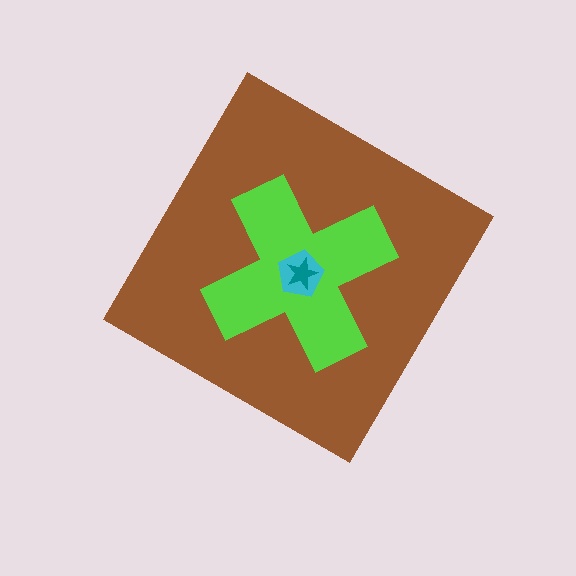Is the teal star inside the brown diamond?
Yes.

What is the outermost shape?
The brown diamond.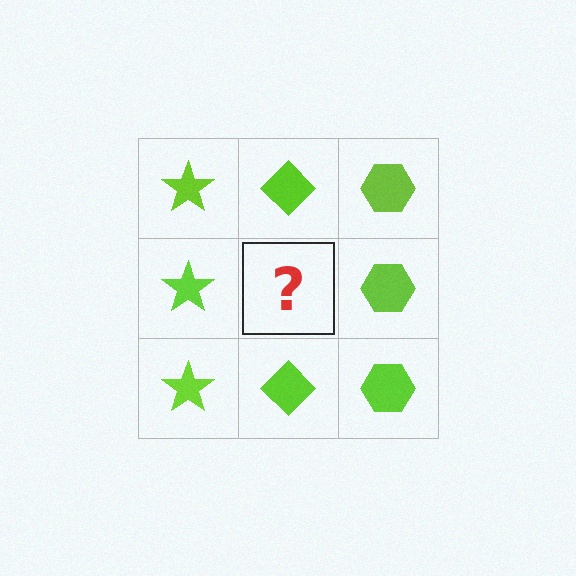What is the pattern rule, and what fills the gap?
The rule is that each column has a consistent shape. The gap should be filled with a lime diamond.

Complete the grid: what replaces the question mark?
The question mark should be replaced with a lime diamond.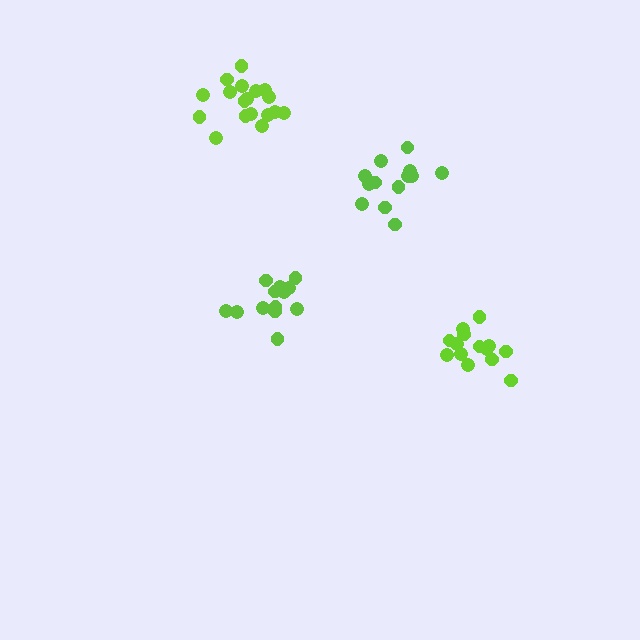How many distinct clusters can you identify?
There are 4 distinct clusters.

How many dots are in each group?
Group 1: 13 dots, Group 2: 13 dots, Group 3: 14 dots, Group 4: 18 dots (58 total).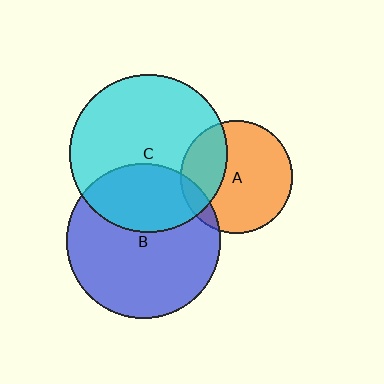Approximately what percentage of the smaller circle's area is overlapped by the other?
Approximately 30%.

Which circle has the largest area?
Circle C (cyan).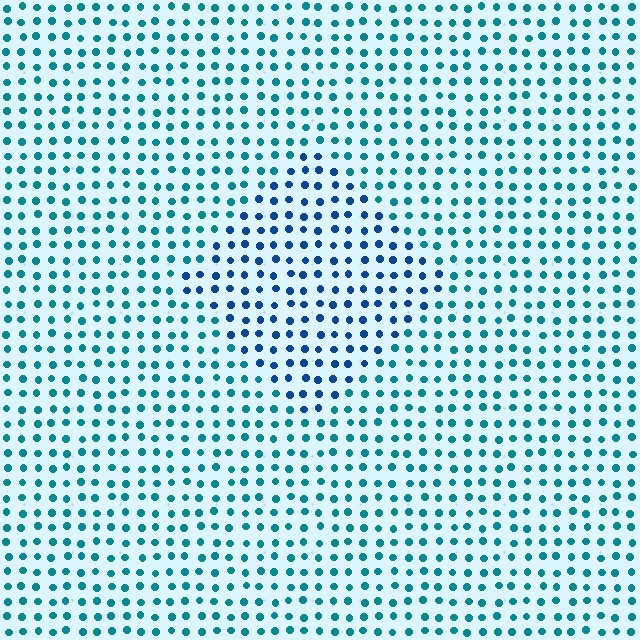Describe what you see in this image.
The image is filled with small teal elements in a uniform arrangement. A diamond-shaped region is visible where the elements are tinted to a slightly different hue, forming a subtle color boundary.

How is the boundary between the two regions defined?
The boundary is defined purely by a slight shift in hue (about 31 degrees). Spacing, size, and orientation are identical on both sides.